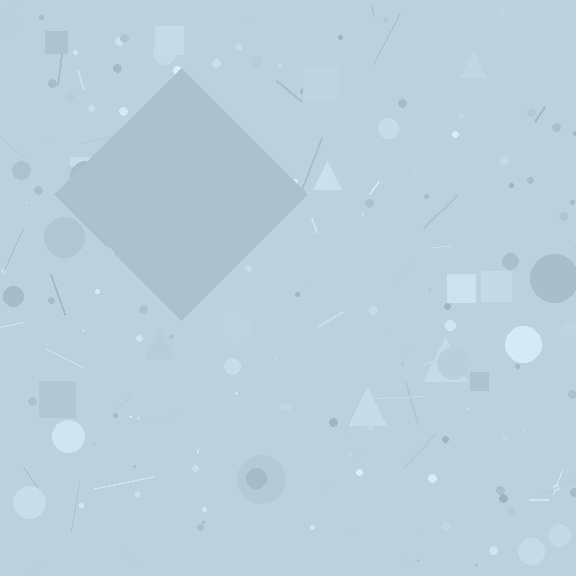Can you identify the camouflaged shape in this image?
The camouflaged shape is a diamond.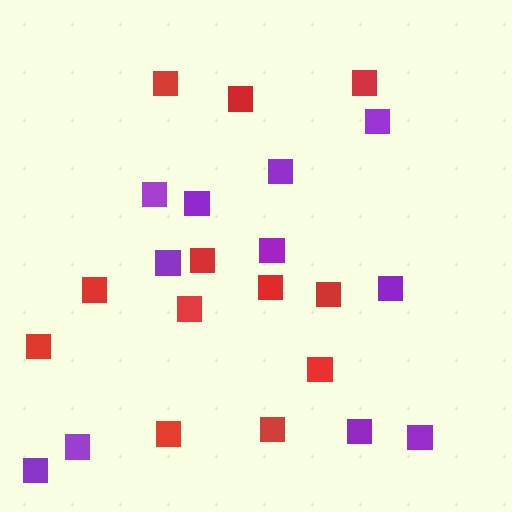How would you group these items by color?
There are 2 groups: one group of red squares (12) and one group of purple squares (11).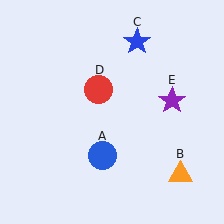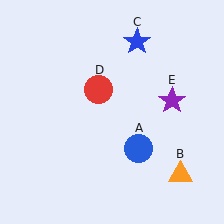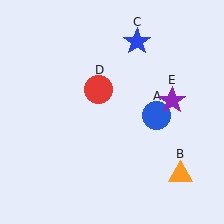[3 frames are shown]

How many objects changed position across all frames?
1 object changed position: blue circle (object A).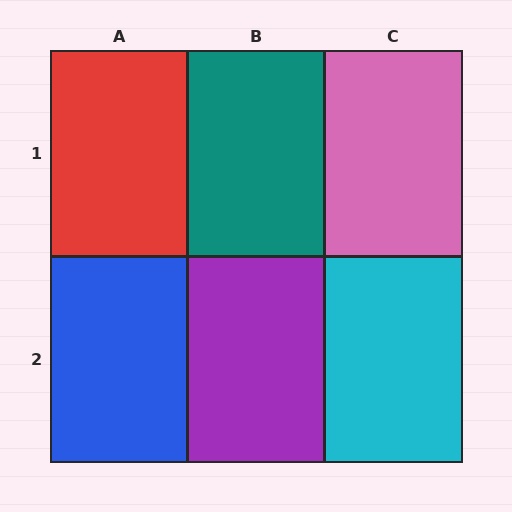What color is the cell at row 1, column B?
Teal.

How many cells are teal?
1 cell is teal.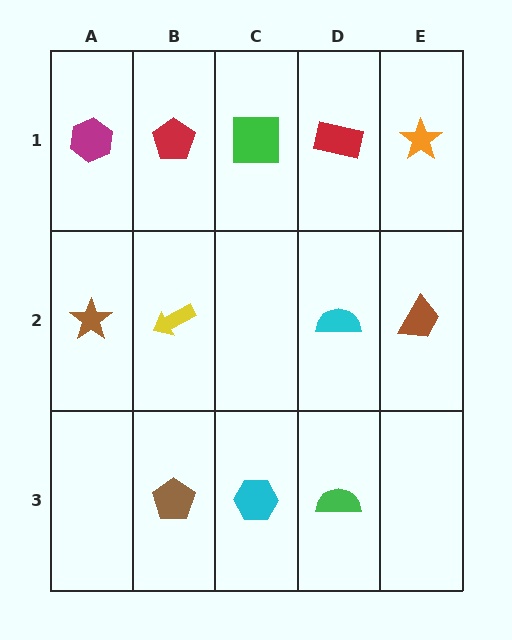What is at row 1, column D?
A red rectangle.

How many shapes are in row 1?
5 shapes.